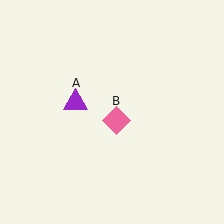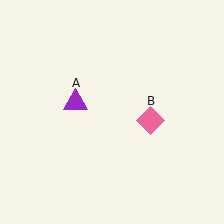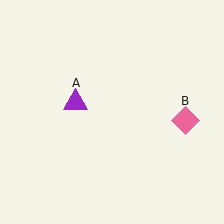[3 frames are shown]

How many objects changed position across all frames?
1 object changed position: pink diamond (object B).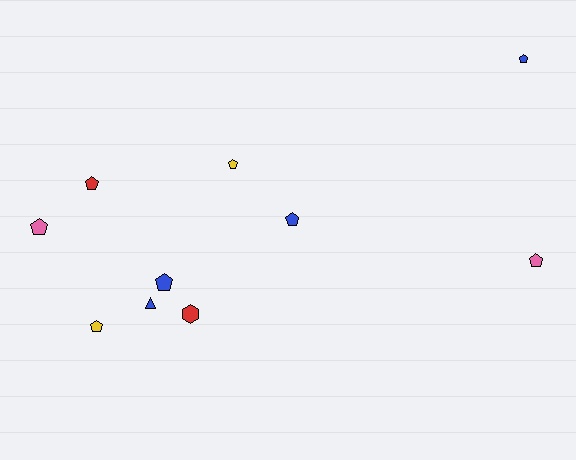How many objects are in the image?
There are 10 objects.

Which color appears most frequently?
Blue, with 4 objects.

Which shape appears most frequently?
Pentagon, with 8 objects.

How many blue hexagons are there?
There are no blue hexagons.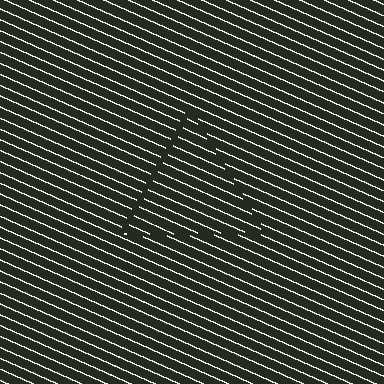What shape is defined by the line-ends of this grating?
An illusory triangle. The interior of the shape contains the same grating, shifted by half a period — the contour is defined by the phase discontinuity where line-ends from the inner and outer gratings abut.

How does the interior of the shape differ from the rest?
The interior of the shape contains the same grating, shifted by half a period — the contour is defined by the phase discontinuity where line-ends from the inner and outer gratings abut.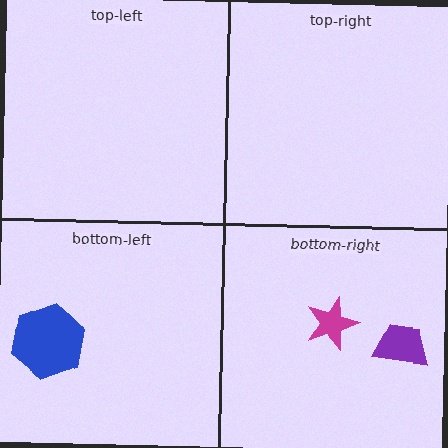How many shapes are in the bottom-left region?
1.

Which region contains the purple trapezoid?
The bottom-right region.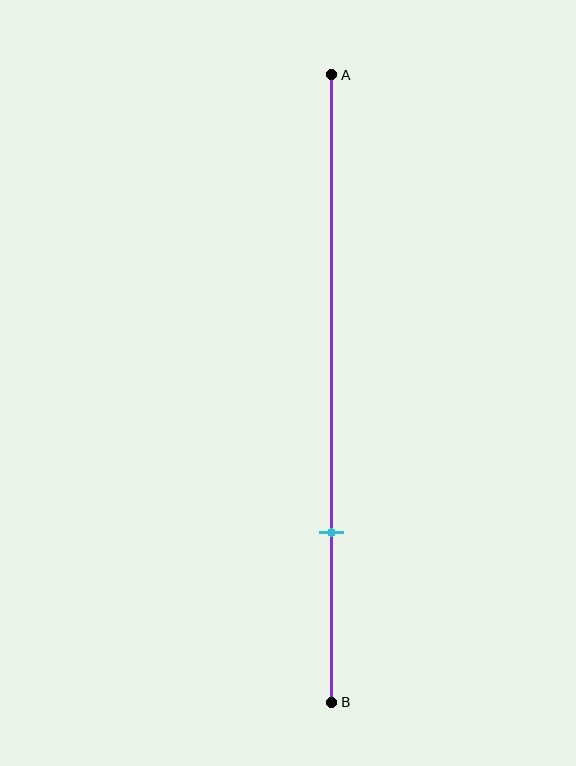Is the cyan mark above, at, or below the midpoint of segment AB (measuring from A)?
The cyan mark is below the midpoint of segment AB.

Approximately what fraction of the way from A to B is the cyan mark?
The cyan mark is approximately 75% of the way from A to B.